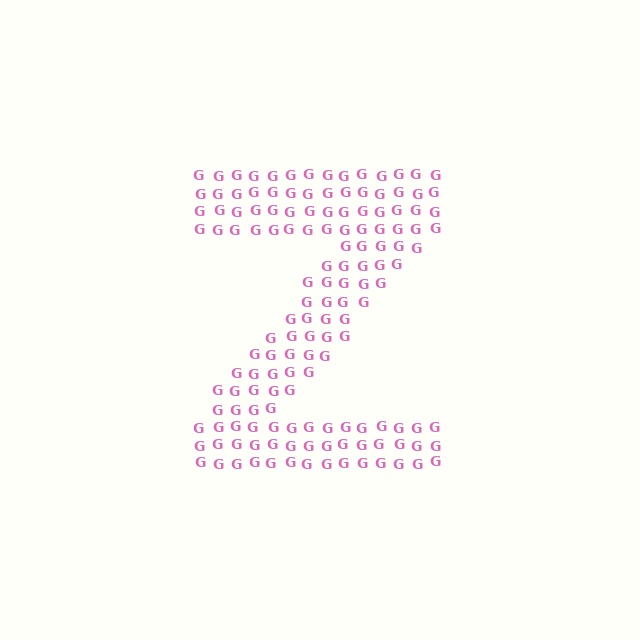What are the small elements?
The small elements are letter G's.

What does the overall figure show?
The overall figure shows the letter Z.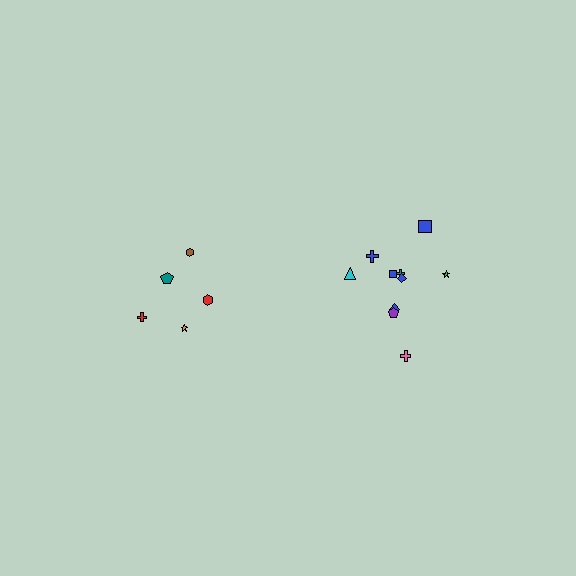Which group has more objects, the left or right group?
The right group.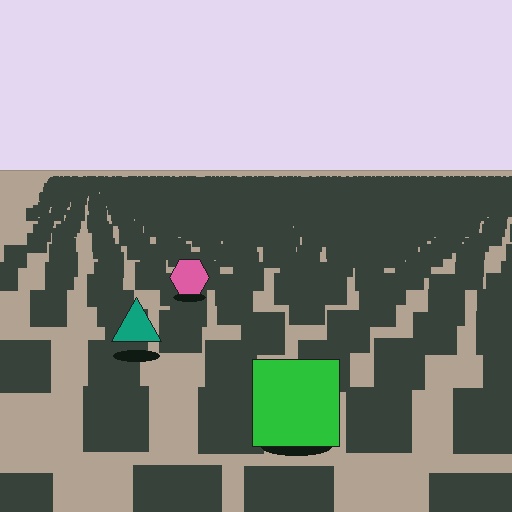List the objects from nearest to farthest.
From nearest to farthest: the green square, the teal triangle, the pink hexagon.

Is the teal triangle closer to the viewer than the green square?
No. The green square is closer — you can tell from the texture gradient: the ground texture is coarser near it.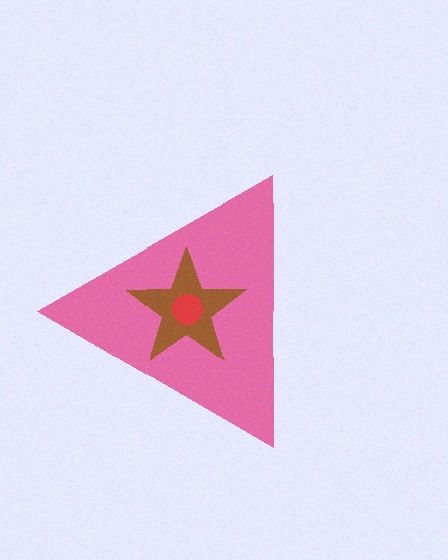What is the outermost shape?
The pink triangle.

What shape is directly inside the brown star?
The red circle.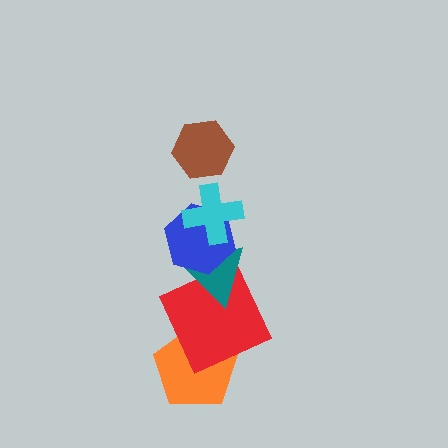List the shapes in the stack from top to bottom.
From top to bottom: the brown hexagon, the cyan cross, the blue hexagon, the teal triangle, the red square, the orange pentagon.